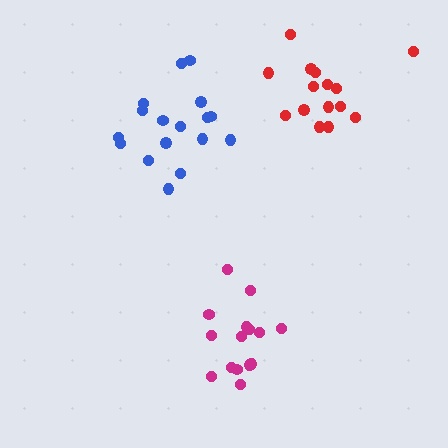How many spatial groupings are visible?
There are 3 spatial groupings.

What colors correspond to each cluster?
The clusters are colored: blue, red, magenta.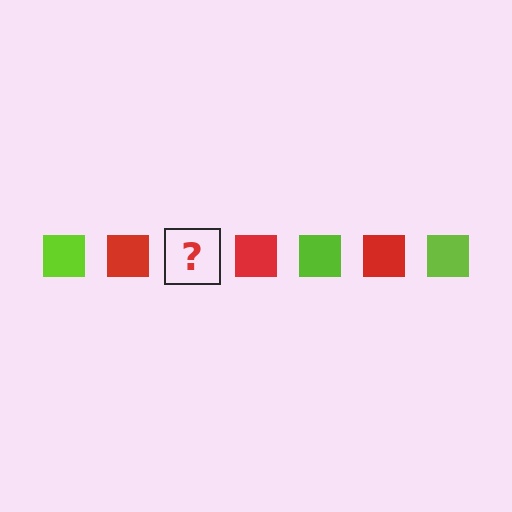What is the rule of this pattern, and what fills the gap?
The rule is that the pattern cycles through lime, red squares. The gap should be filled with a lime square.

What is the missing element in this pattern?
The missing element is a lime square.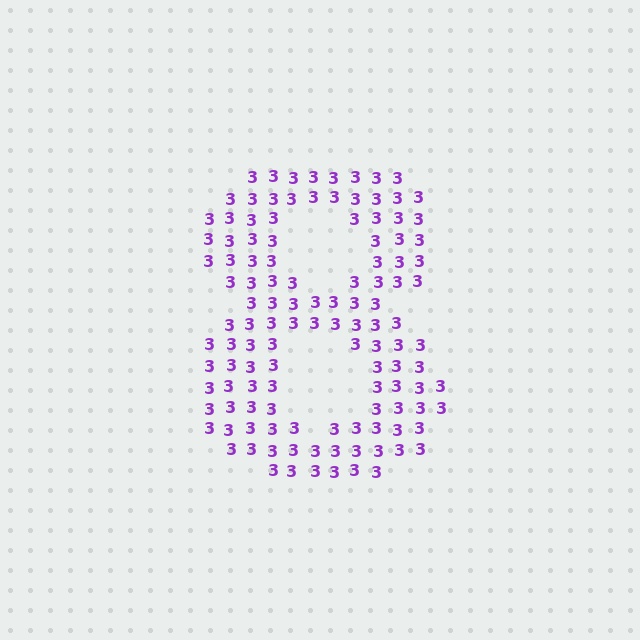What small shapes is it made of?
It is made of small digit 3's.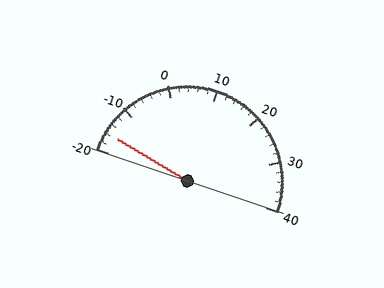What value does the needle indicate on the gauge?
The needle indicates approximately -16.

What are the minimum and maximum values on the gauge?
The gauge ranges from -20 to 40.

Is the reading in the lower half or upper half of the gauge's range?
The reading is in the lower half of the range (-20 to 40).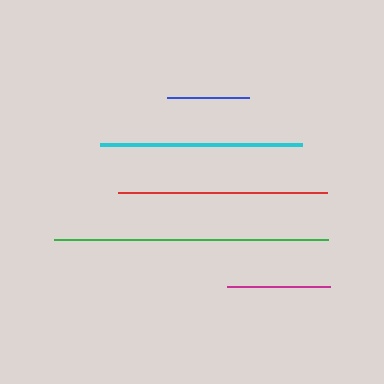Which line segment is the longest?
The green line is the longest at approximately 274 pixels.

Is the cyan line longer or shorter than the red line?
The red line is longer than the cyan line.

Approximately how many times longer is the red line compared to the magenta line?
The red line is approximately 2.0 times the length of the magenta line.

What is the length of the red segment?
The red segment is approximately 209 pixels long.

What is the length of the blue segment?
The blue segment is approximately 82 pixels long.